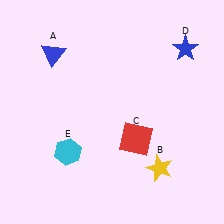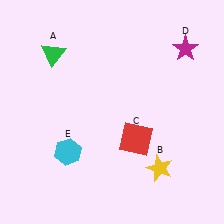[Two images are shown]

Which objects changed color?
A changed from blue to green. D changed from blue to magenta.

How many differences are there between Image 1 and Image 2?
There are 2 differences between the two images.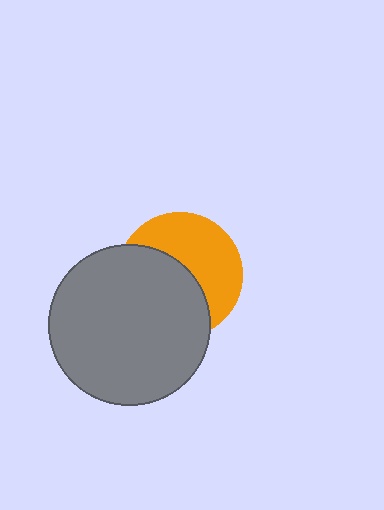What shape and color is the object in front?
The object in front is a gray circle.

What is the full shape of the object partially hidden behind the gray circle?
The partially hidden object is an orange circle.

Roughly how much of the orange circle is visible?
About half of it is visible (roughly 49%).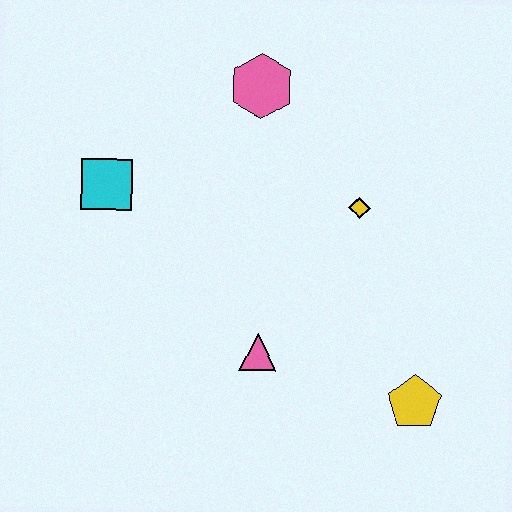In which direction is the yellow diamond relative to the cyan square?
The yellow diamond is to the right of the cyan square.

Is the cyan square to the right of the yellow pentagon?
No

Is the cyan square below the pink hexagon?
Yes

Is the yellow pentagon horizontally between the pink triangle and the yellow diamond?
No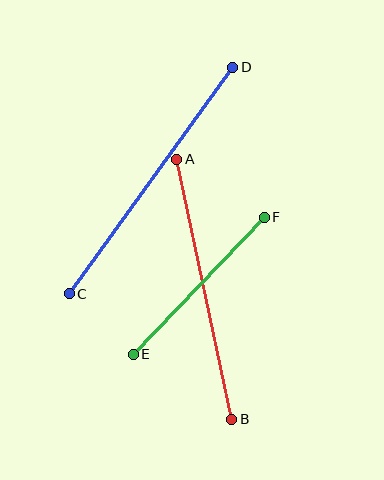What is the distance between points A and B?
The distance is approximately 266 pixels.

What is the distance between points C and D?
The distance is approximately 279 pixels.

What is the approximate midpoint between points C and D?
The midpoint is at approximately (151, 180) pixels.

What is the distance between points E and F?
The distance is approximately 190 pixels.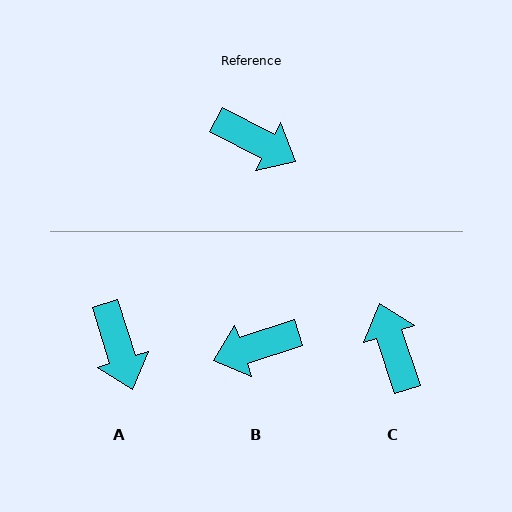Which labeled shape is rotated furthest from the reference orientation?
C, about 136 degrees away.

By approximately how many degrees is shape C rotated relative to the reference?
Approximately 136 degrees counter-clockwise.